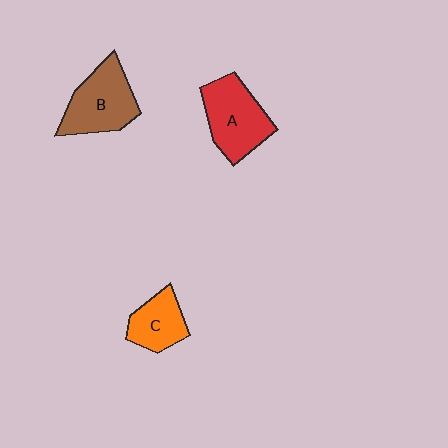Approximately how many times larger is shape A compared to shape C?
Approximately 1.6 times.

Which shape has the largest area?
Shape A (red).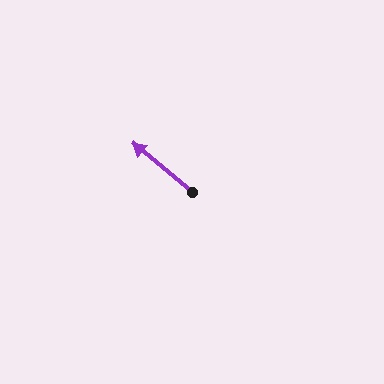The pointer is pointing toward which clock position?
Roughly 10 o'clock.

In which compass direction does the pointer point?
Northwest.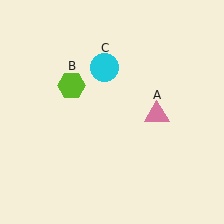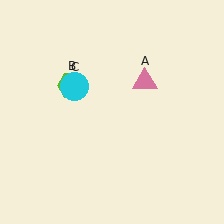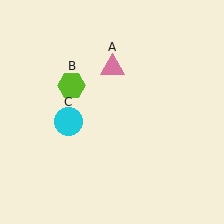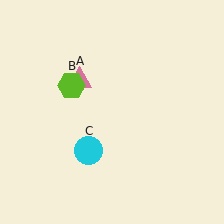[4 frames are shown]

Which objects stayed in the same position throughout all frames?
Lime hexagon (object B) remained stationary.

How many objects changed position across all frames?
2 objects changed position: pink triangle (object A), cyan circle (object C).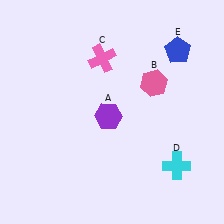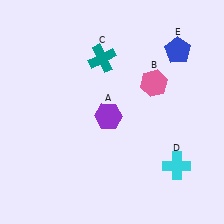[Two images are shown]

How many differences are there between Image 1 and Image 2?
There is 1 difference between the two images.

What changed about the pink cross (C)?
In Image 1, C is pink. In Image 2, it changed to teal.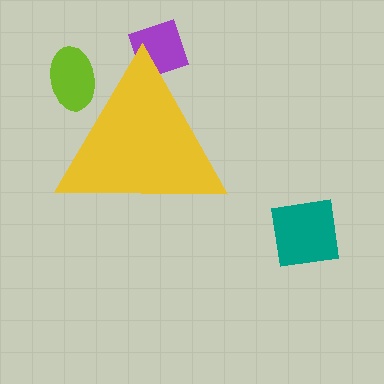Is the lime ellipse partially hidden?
Yes, the lime ellipse is partially hidden behind the yellow triangle.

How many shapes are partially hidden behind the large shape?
2 shapes are partially hidden.